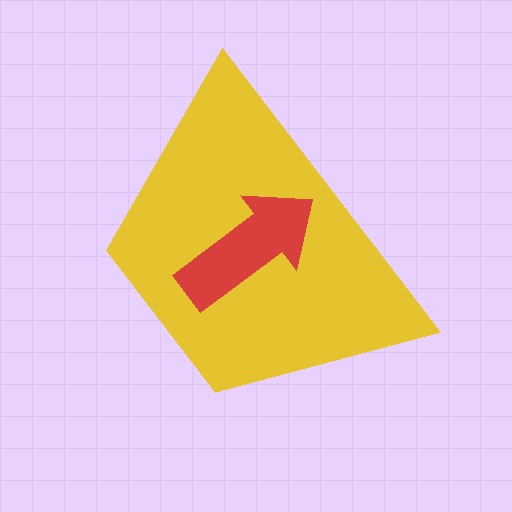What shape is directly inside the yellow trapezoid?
The red arrow.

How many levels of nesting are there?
2.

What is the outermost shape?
The yellow trapezoid.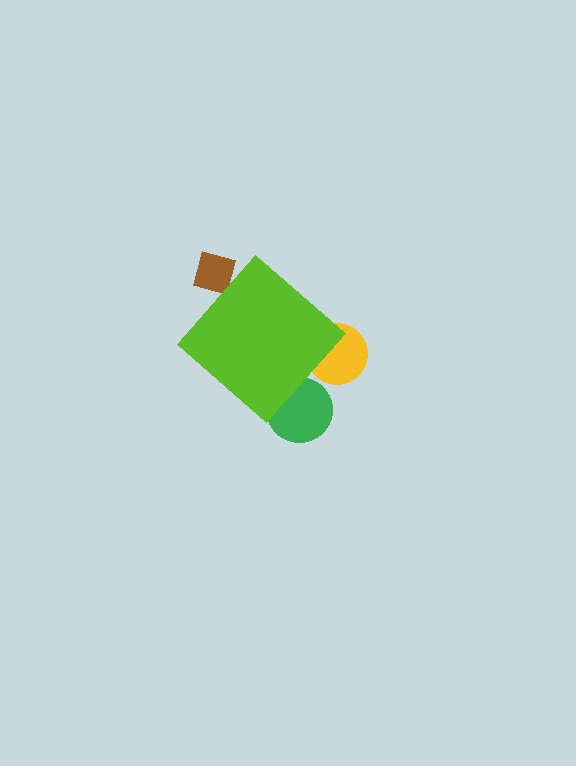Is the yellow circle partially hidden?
Yes, the yellow circle is partially hidden behind the lime diamond.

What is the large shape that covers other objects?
A lime diamond.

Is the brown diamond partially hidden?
Yes, the brown diamond is partially hidden behind the lime diamond.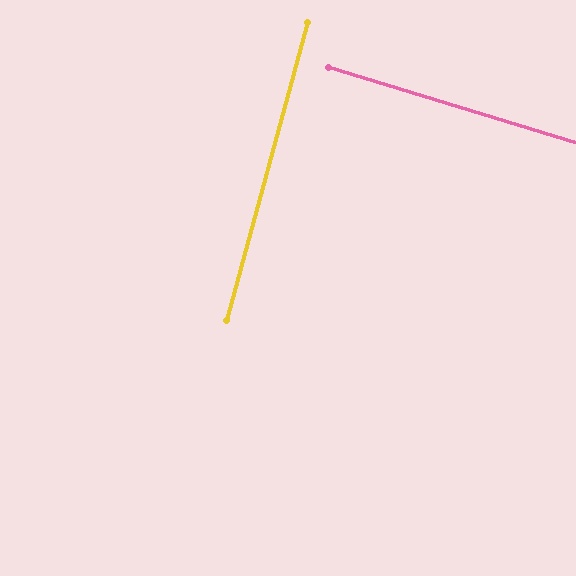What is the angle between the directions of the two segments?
Approximately 88 degrees.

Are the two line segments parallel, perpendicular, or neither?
Perpendicular — they meet at approximately 88°.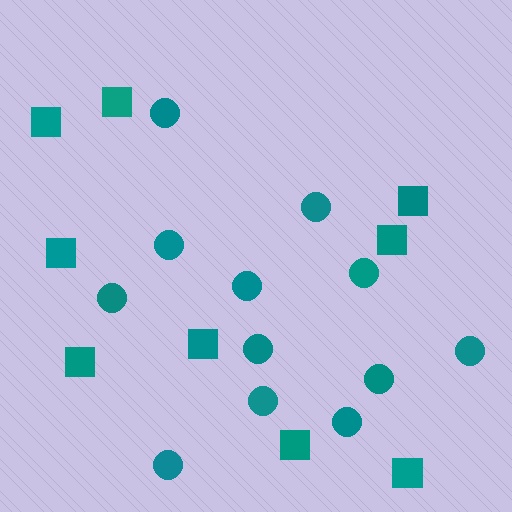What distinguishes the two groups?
There are 2 groups: one group of squares (9) and one group of circles (12).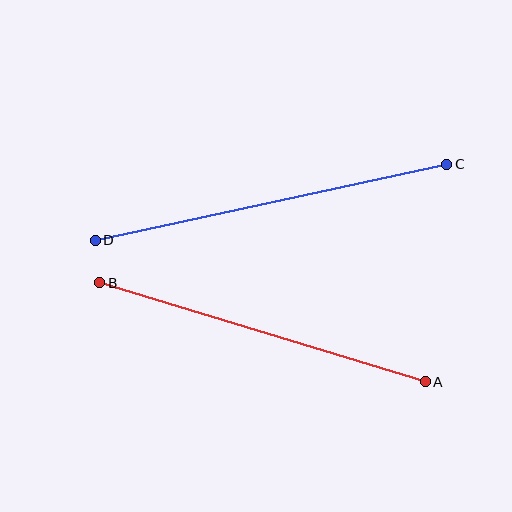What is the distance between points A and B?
The distance is approximately 340 pixels.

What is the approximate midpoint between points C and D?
The midpoint is at approximately (271, 202) pixels.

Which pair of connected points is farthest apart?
Points C and D are farthest apart.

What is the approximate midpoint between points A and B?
The midpoint is at approximately (262, 332) pixels.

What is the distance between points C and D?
The distance is approximately 360 pixels.